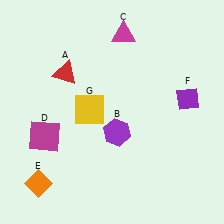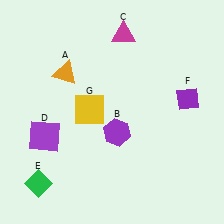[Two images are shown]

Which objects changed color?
A changed from red to orange. D changed from magenta to purple. E changed from orange to green.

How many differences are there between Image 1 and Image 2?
There are 3 differences between the two images.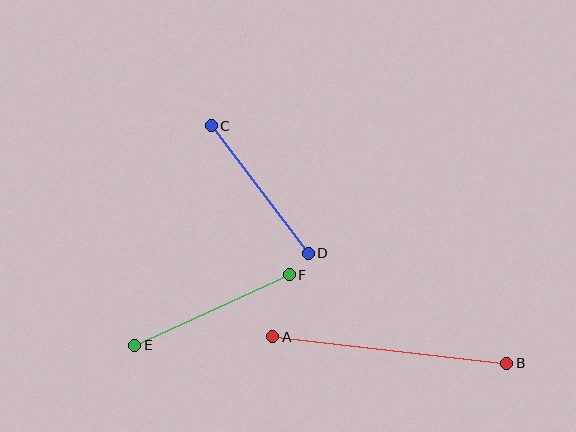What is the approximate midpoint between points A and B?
The midpoint is at approximately (390, 350) pixels.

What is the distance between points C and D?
The distance is approximately 160 pixels.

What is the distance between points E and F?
The distance is approximately 170 pixels.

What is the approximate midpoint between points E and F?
The midpoint is at approximately (212, 310) pixels.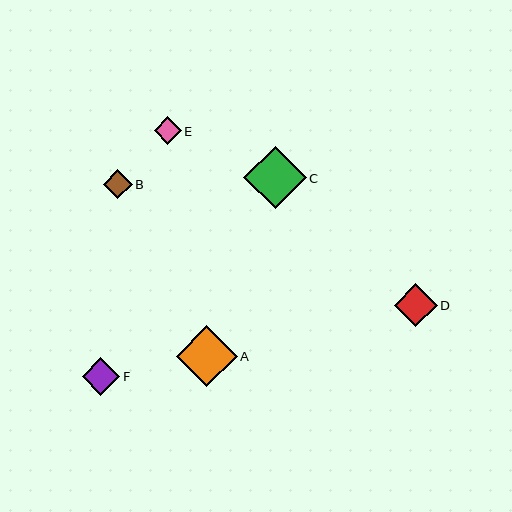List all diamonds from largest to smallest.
From largest to smallest: C, A, D, F, B, E.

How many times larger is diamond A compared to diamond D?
Diamond A is approximately 1.4 times the size of diamond D.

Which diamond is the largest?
Diamond C is the largest with a size of approximately 63 pixels.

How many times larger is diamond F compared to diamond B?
Diamond F is approximately 1.3 times the size of diamond B.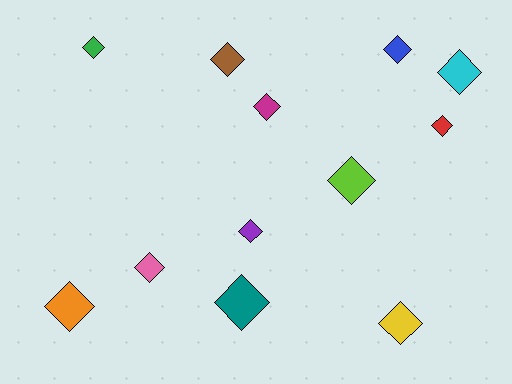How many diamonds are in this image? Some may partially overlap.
There are 12 diamonds.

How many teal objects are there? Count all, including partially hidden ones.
There is 1 teal object.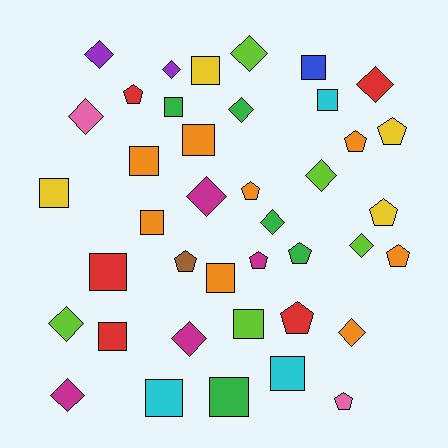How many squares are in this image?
There are 15 squares.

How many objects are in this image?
There are 40 objects.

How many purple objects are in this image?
There are 2 purple objects.